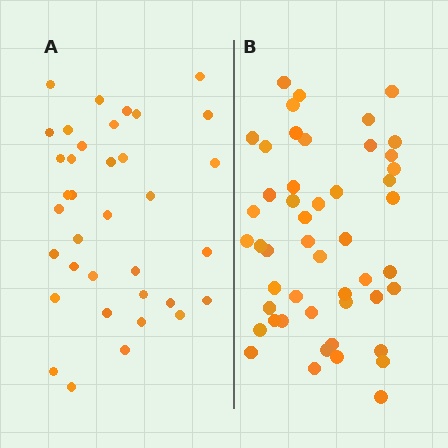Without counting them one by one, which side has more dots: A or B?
Region B (the right region) has more dots.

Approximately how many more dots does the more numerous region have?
Region B has approximately 15 more dots than region A.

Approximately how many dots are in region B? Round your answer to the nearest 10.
About 50 dots. (The exact count is 49, which rounds to 50.)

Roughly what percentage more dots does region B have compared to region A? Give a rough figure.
About 35% more.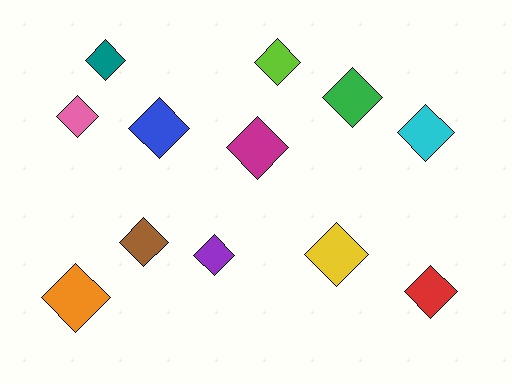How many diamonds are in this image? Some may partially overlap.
There are 12 diamonds.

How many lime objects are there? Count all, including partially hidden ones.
There is 1 lime object.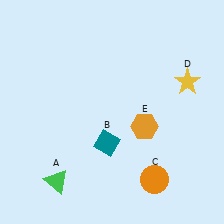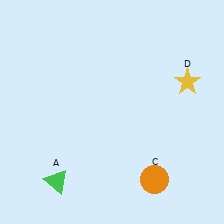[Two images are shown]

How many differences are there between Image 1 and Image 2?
There are 2 differences between the two images.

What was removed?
The teal diamond (B), the orange hexagon (E) were removed in Image 2.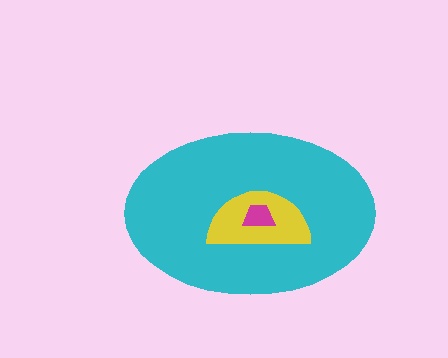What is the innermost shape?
The magenta trapezoid.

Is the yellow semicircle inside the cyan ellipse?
Yes.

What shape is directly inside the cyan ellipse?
The yellow semicircle.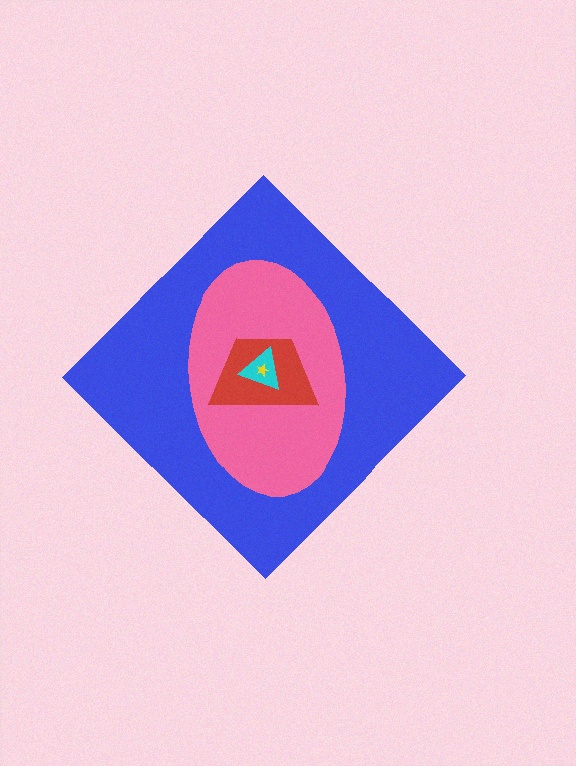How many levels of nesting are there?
5.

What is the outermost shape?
The blue diamond.